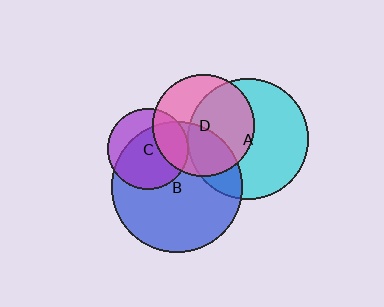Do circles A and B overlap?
Yes.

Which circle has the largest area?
Circle B (blue).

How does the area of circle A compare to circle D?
Approximately 1.4 times.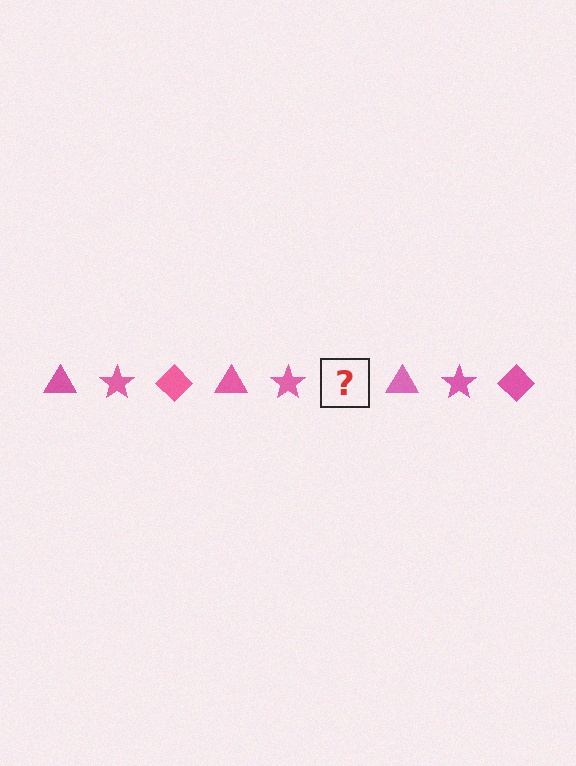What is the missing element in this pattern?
The missing element is a pink diamond.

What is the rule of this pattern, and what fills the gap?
The rule is that the pattern cycles through triangle, star, diamond shapes in pink. The gap should be filled with a pink diamond.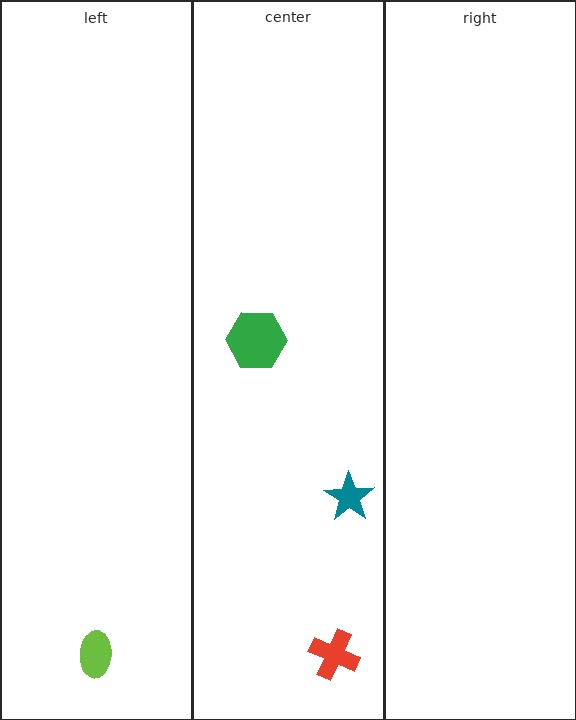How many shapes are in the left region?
1.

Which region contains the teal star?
The center region.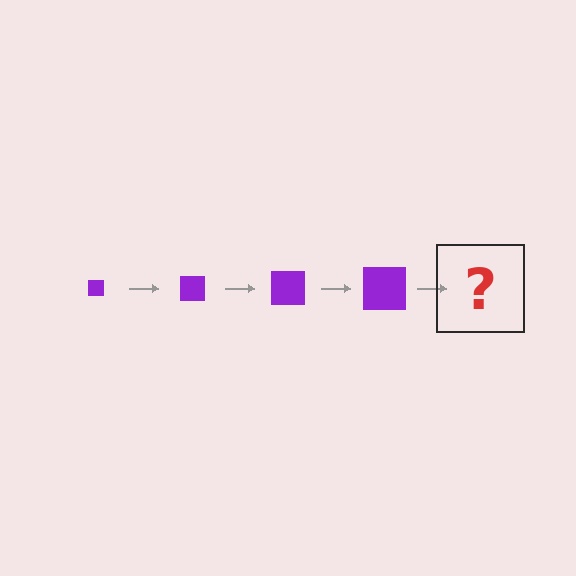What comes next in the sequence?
The next element should be a purple square, larger than the previous one.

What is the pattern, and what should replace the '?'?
The pattern is that the square gets progressively larger each step. The '?' should be a purple square, larger than the previous one.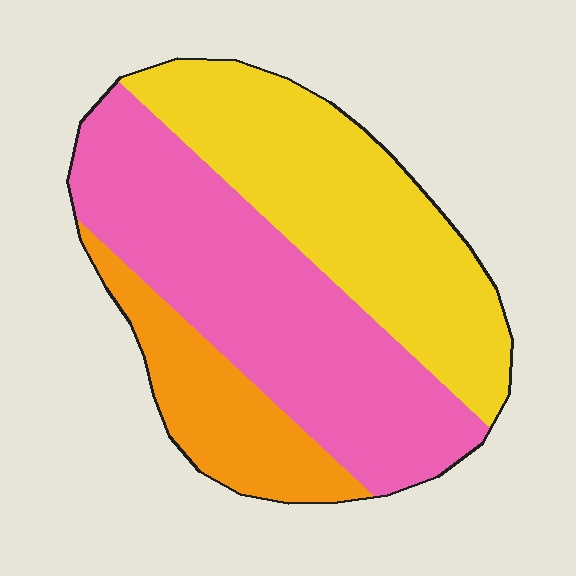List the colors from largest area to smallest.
From largest to smallest: pink, yellow, orange.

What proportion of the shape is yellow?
Yellow takes up about three eighths (3/8) of the shape.